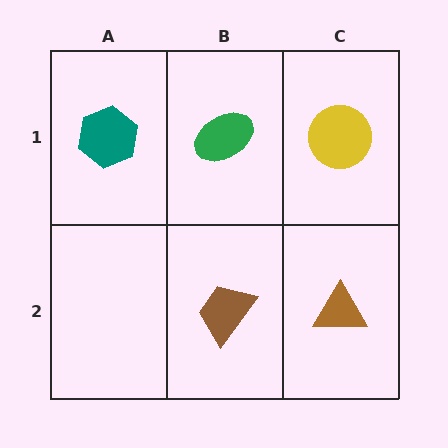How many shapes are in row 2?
2 shapes.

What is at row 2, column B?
A brown trapezoid.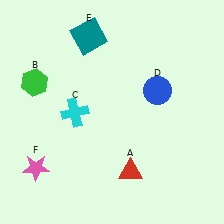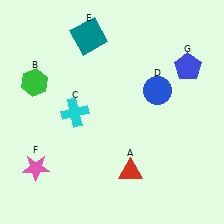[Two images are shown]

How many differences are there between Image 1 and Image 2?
There is 1 difference between the two images.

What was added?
A blue pentagon (G) was added in Image 2.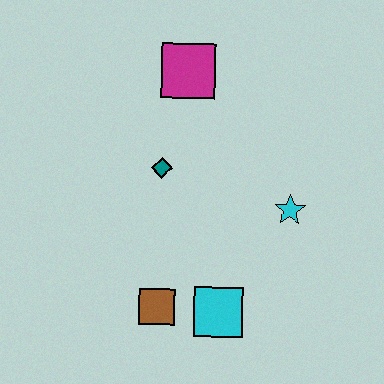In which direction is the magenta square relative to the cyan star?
The magenta square is above the cyan star.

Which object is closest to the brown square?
The cyan square is closest to the brown square.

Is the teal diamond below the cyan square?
No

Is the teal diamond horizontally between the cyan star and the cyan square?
No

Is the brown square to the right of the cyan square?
No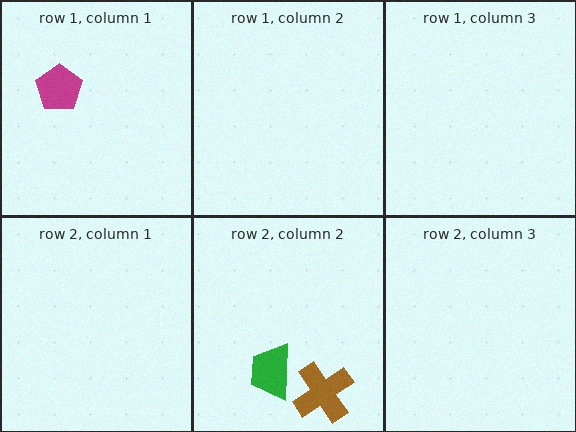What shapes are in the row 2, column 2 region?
The brown cross, the green trapezoid.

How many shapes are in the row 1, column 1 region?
1.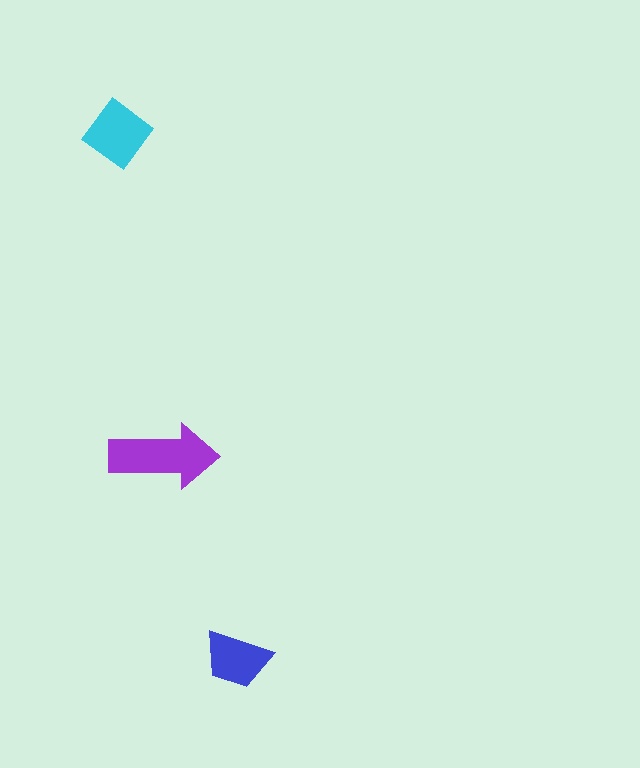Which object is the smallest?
The blue trapezoid.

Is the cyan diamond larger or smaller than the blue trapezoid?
Larger.